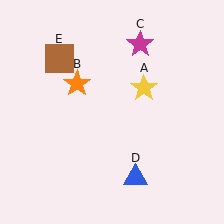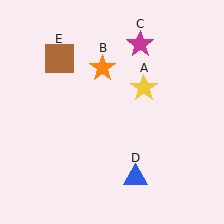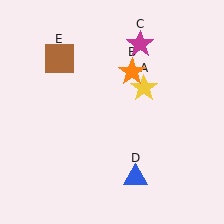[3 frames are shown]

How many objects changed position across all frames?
1 object changed position: orange star (object B).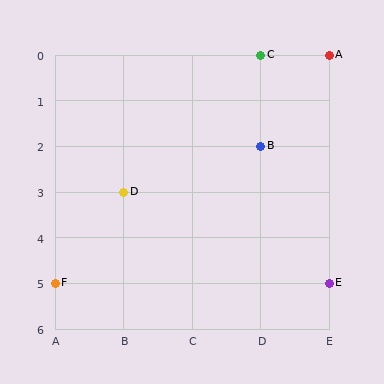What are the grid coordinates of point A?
Point A is at grid coordinates (E, 0).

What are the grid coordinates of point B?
Point B is at grid coordinates (D, 2).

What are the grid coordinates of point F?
Point F is at grid coordinates (A, 5).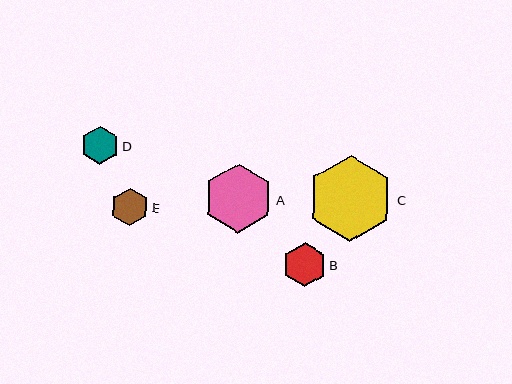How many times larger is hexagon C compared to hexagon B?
Hexagon C is approximately 2.0 times the size of hexagon B.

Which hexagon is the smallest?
Hexagon E is the smallest with a size of approximately 38 pixels.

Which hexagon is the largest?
Hexagon C is the largest with a size of approximately 86 pixels.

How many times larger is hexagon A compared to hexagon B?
Hexagon A is approximately 1.6 times the size of hexagon B.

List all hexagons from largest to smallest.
From largest to smallest: C, A, B, D, E.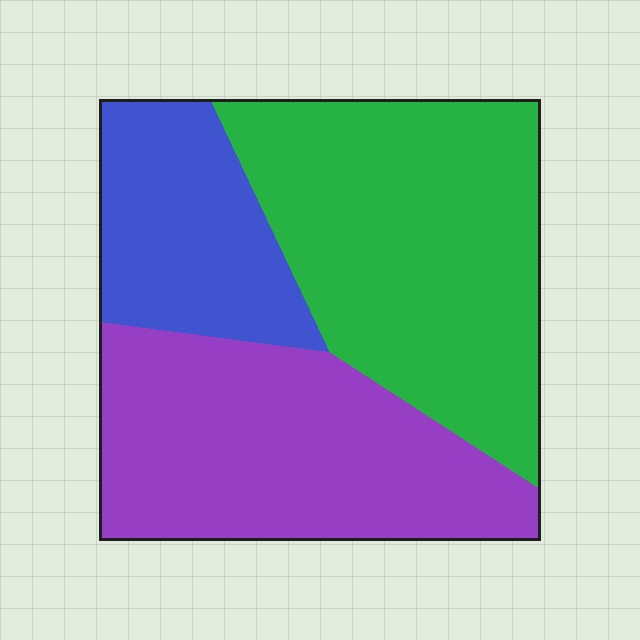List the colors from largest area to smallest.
From largest to smallest: green, purple, blue.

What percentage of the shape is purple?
Purple takes up about three eighths (3/8) of the shape.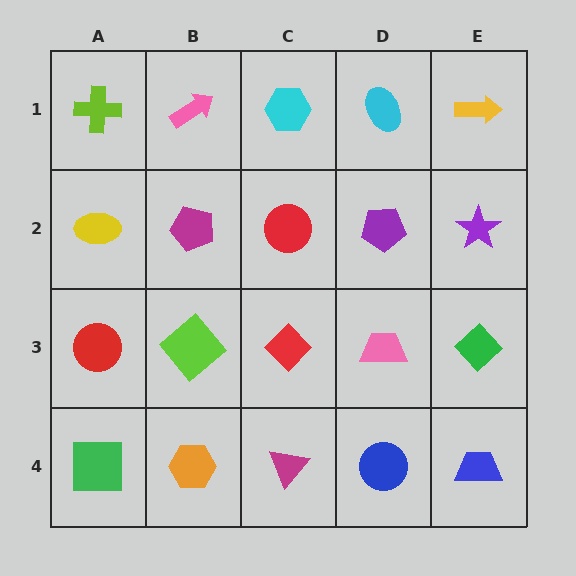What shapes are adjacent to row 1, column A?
A yellow ellipse (row 2, column A), a pink arrow (row 1, column B).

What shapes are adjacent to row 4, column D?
A pink trapezoid (row 3, column D), a magenta triangle (row 4, column C), a blue trapezoid (row 4, column E).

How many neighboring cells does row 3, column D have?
4.